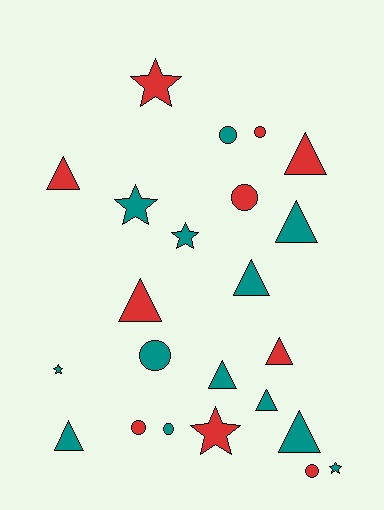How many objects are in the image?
There are 23 objects.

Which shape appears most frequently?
Triangle, with 10 objects.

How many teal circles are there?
There are 3 teal circles.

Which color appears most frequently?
Teal, with 13 objects.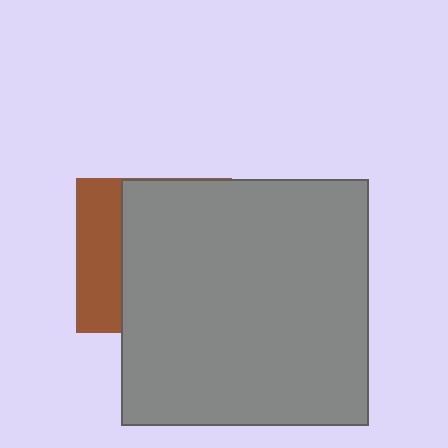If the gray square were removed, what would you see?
You would see the complete brown square.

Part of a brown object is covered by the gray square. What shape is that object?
It is a square.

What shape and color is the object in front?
The object in front is a gray square.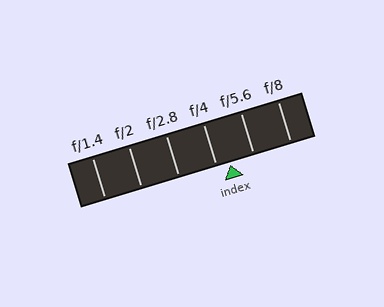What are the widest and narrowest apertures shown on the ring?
The widest aperture shown is f/1.4 and the narrowest is f/8.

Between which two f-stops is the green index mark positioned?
The index mark is between f/4 and f/5.6.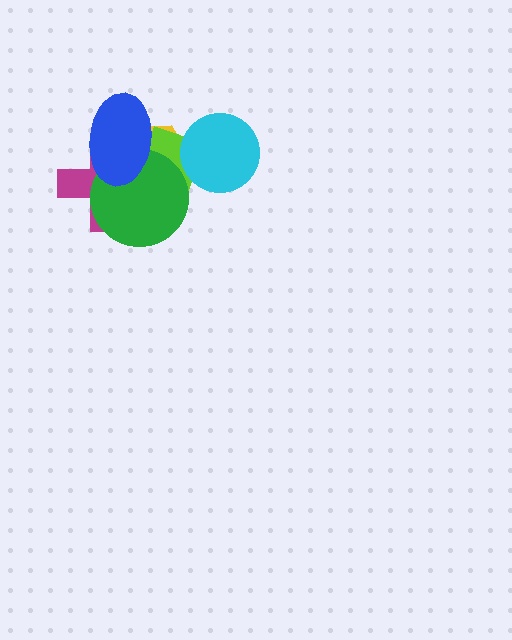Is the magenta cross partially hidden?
Yes, it is partially covered by another shape.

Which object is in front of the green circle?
The blue ellipse is in front of the green circle.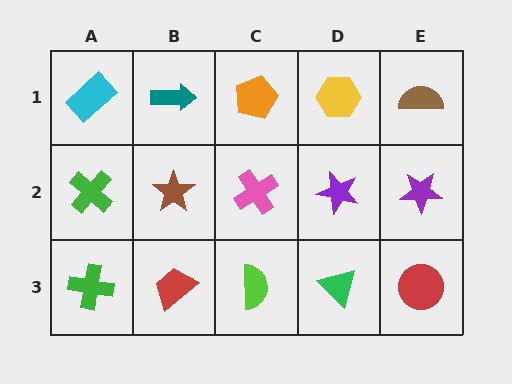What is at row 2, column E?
A purple star.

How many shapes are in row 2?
5 shapes.